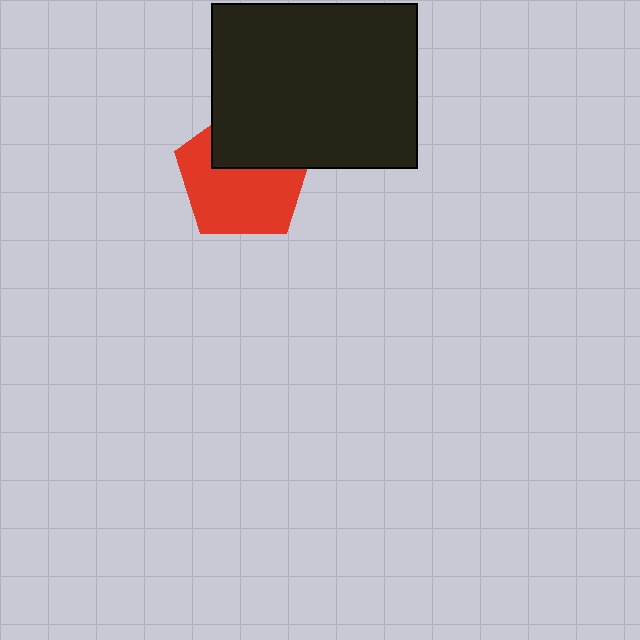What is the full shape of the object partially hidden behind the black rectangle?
The partially hidden object is a red pentagon.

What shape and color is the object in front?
The object in front is a black rectangle.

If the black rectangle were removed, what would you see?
You would see the complete red pentagon.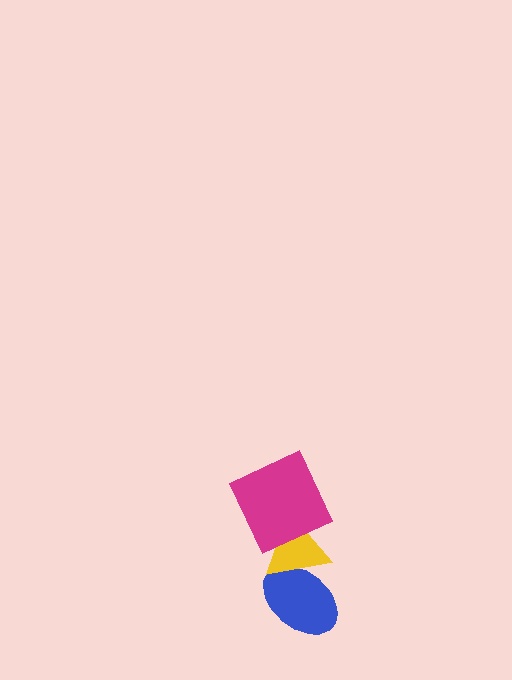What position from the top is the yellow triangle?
The yellow triangle is 2nd from the top.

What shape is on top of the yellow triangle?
The magenta square is on top of the yellow triangle.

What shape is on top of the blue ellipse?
The yellow triangle is on top of the blue ellipse.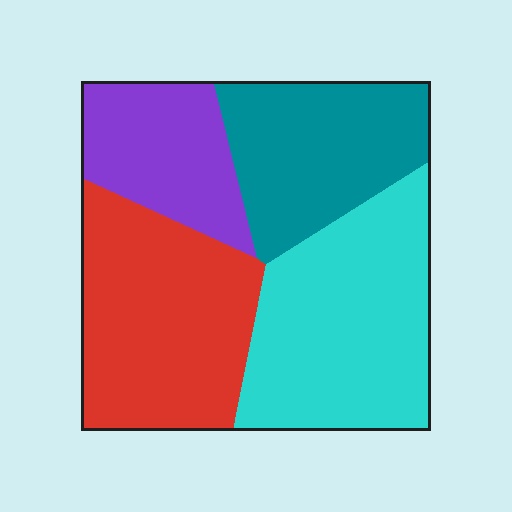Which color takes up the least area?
Purple, at roughly 15%.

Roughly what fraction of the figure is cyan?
Cyan takes up about one third (1/3) of the figure.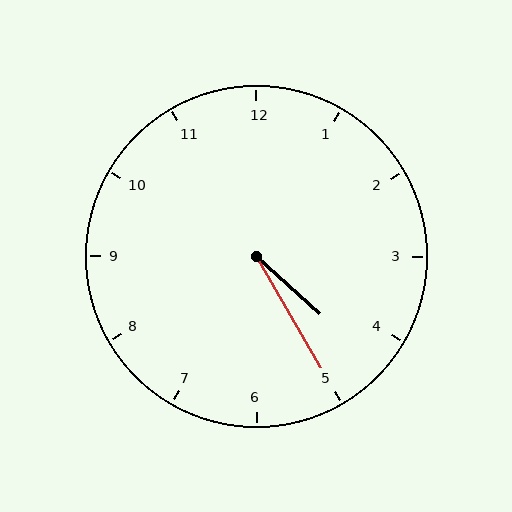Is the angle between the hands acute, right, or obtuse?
It is acute.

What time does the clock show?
4:25.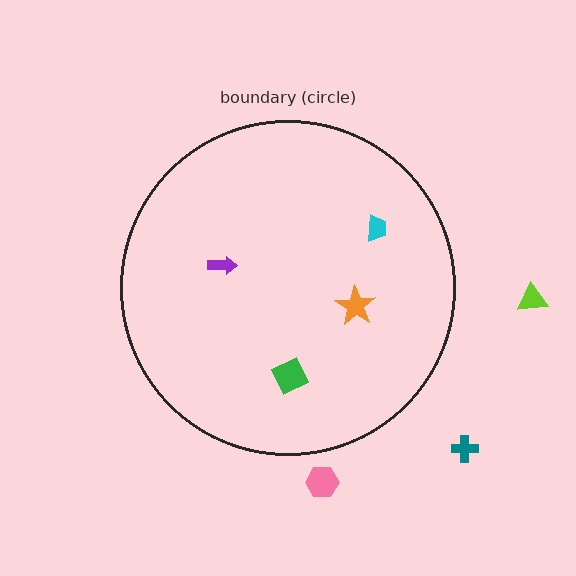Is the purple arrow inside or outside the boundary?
Inside.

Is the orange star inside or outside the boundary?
Inside.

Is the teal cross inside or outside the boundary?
Outside.